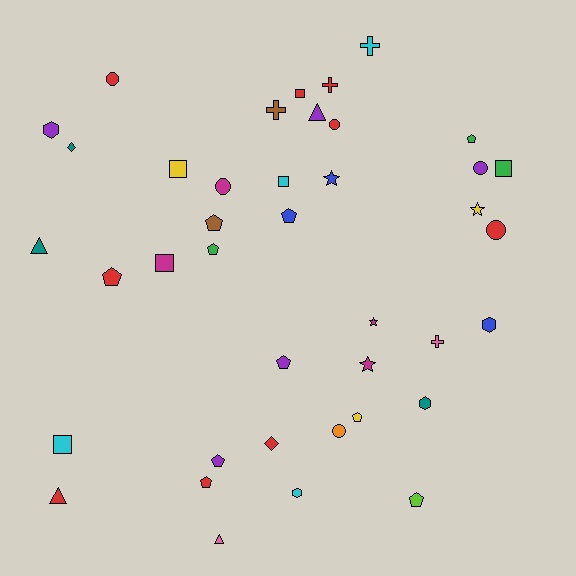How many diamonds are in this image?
There are 2 diamonds.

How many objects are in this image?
There are 40 objects.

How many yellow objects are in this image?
There are 3 yellow objects.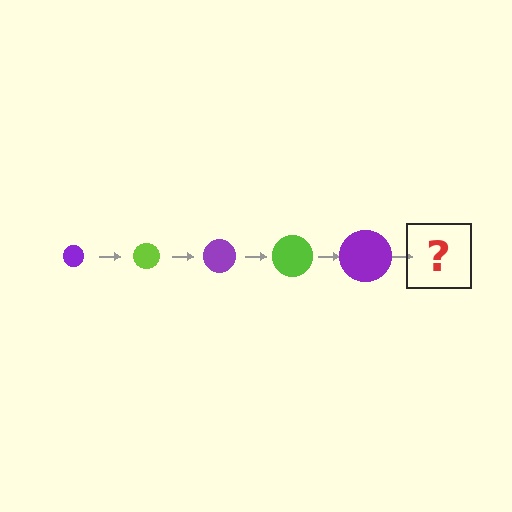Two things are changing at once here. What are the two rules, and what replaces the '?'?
The two rules are that the circle grows larger each step and the color cycles through purple and lime. The '?' should be a lime circle, larger than the previous one.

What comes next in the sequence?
The next element should be a lime circle, larger than the previous one.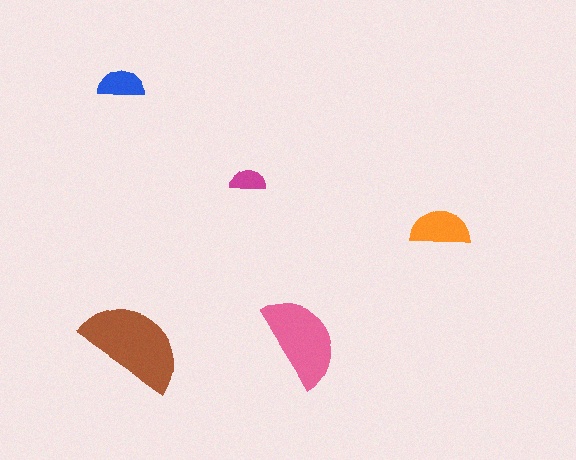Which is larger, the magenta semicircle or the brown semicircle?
The brown one.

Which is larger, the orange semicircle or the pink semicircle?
The pink one.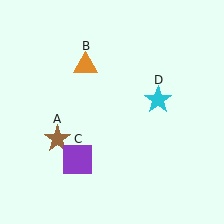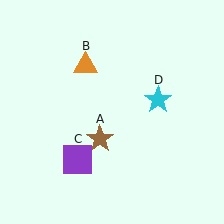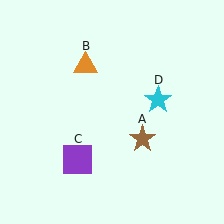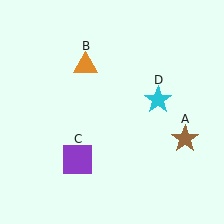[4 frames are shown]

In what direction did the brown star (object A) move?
The brown star (object A) moved right.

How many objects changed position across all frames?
1 object changed position: brown star (object A).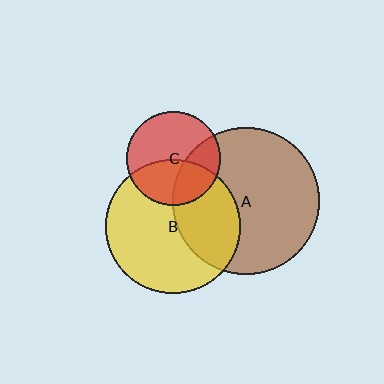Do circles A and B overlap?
Yes.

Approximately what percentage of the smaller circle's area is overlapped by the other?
Approximately 35%.